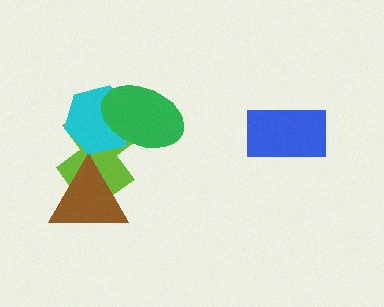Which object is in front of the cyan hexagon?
The green ellipse is in front of the cyan hexagon.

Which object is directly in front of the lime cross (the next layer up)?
The brown triangle is directly in front of the lime cross.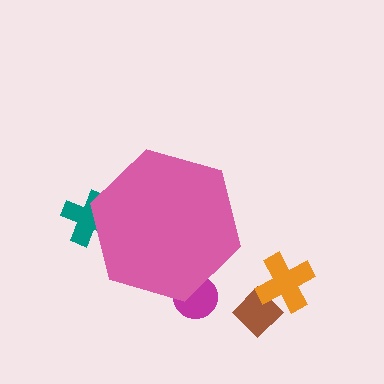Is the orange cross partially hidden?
No, the orange cross is fully visible.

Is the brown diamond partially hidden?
No, the brown diamond is fully visible.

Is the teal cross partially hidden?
Yes, the teal cross is partially hidden behind the pink hexagon.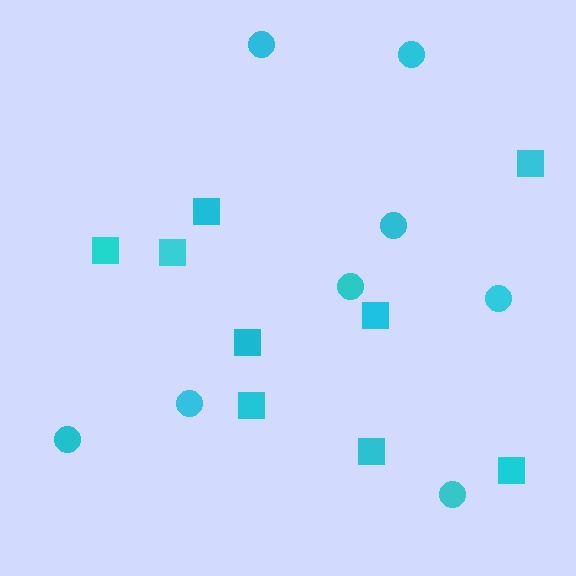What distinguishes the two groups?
There are 2 groups: one group of circles (8) and one group of squares (9).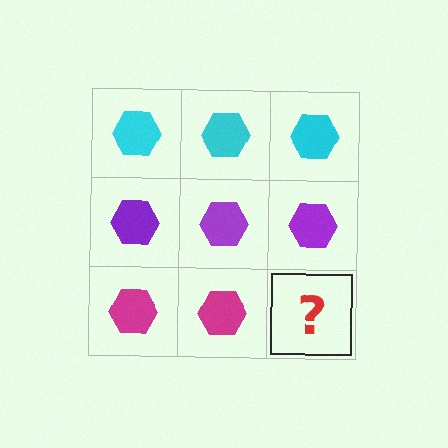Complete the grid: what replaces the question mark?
The question mark should be replaced with a magenta hexagon.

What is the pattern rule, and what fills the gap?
The rule is that each row has a consistent color. The gap should be filled with a magenta hexagon.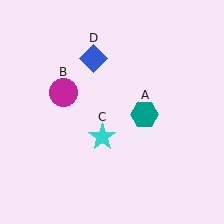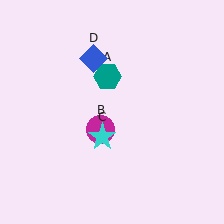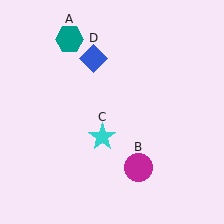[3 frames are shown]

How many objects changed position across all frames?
2 objects changed position: teal hexagon (object A), magenta circle (object B).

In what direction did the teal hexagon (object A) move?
The teal hexagon (object A) moved up and to the left.